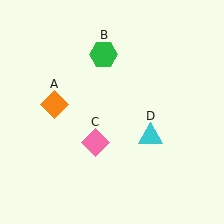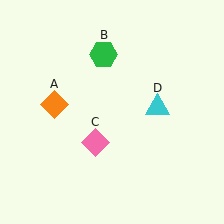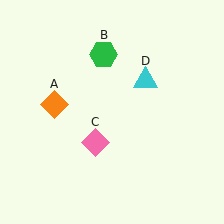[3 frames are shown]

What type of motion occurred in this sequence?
The cyan triangle (object D) rotated counterclockwise around the center of the scene.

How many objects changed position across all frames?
1 object changed position: cyan triangle (object D).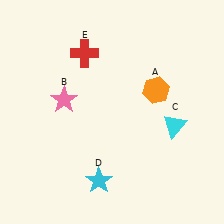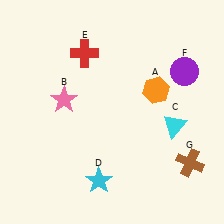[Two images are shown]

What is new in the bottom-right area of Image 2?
A brown cross (G) was added in the bottom-right area of Image 2.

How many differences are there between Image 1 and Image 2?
There are 2 differences between the two images.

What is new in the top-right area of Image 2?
A purple circle (F) was added in the top-right area of Image 2.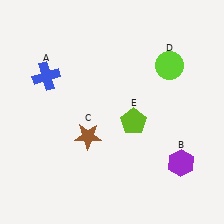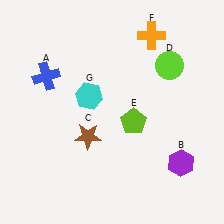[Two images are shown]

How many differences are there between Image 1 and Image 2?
There are 2 differences between the two images.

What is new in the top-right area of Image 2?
An orange cross (F) was added in the top-right area of Image 2.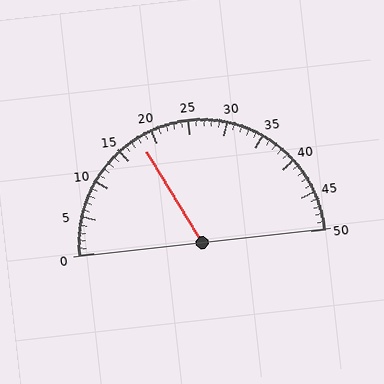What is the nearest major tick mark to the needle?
The nearest major tick mark is 20.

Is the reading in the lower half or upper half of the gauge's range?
The reading is in the lower half of the range (0 to 50).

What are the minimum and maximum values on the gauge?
The gauge ranges from 0 to 50.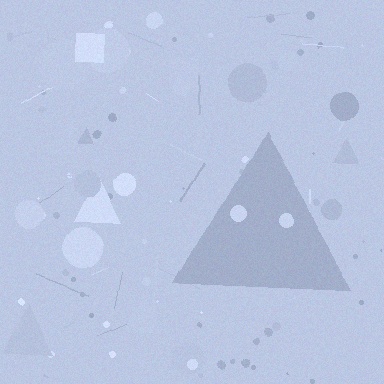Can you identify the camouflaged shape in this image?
The camouflaged shape is a triangle.